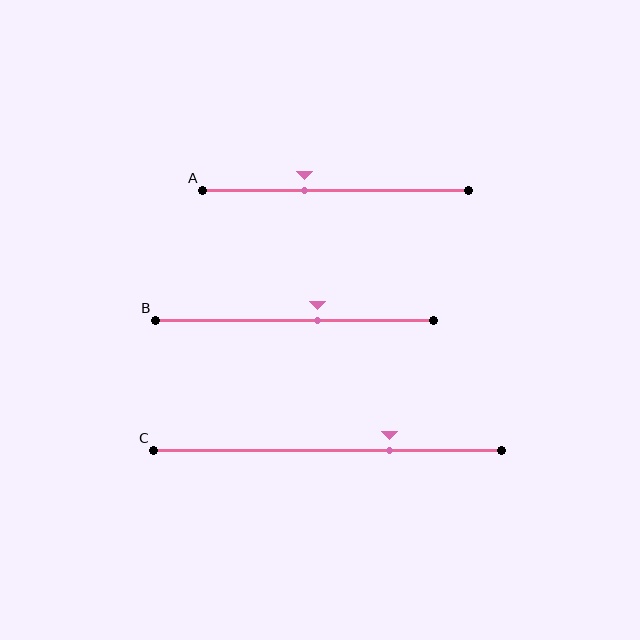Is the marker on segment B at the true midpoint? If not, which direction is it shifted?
No, the marker on segment B is shifted to the right by about 8% of the segment length.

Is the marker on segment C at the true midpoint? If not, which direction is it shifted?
No, the marker on segment C is shifted to the right by about 18% of the segment length.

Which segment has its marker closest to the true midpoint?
Segment B has its marker closest to the true midpoint.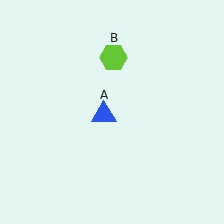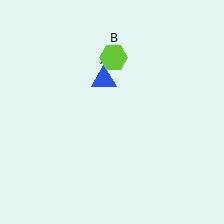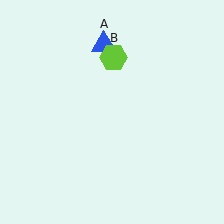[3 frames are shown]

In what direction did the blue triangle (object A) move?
The blue triangle (object A) moved up.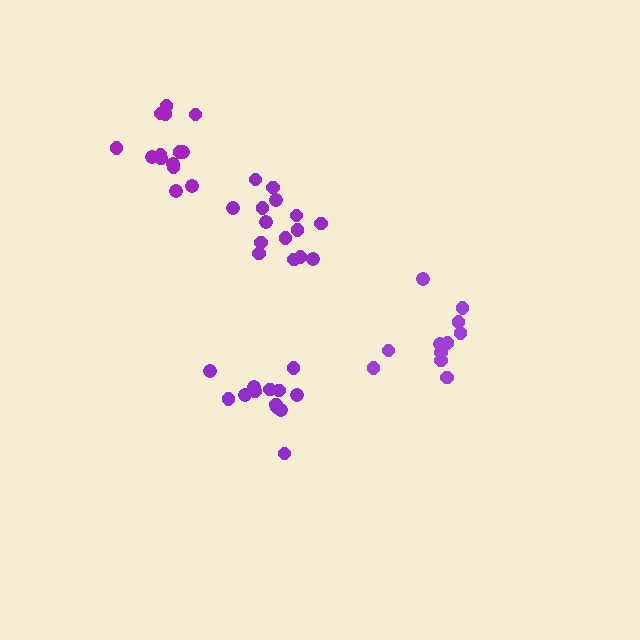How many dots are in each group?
Group 1: 15 dots, Group 2: 13 dots, Group 3: 11 dots, Group 4: 14 dots (53 total).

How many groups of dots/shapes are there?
There are 4 groups.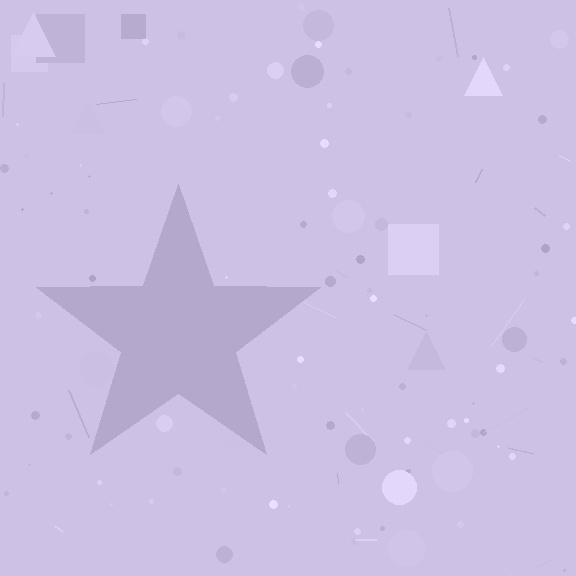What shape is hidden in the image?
A star is hidden in the image.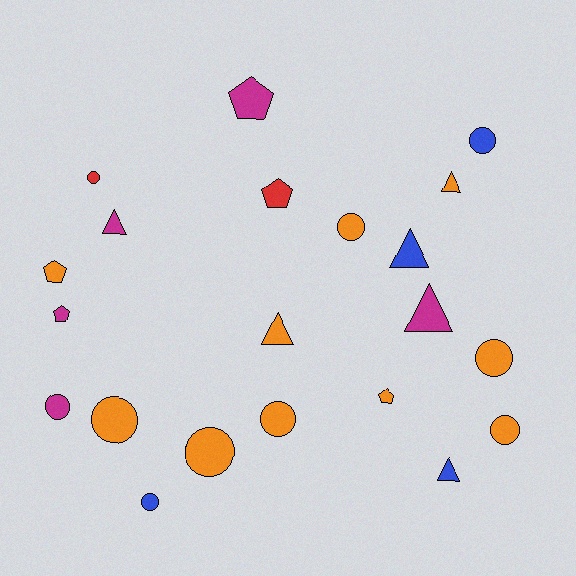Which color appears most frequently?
Orange, with 10 objects.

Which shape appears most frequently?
Circle, with 10 objects.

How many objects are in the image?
There are 21 objects.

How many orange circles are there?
There are 6 orange circles.